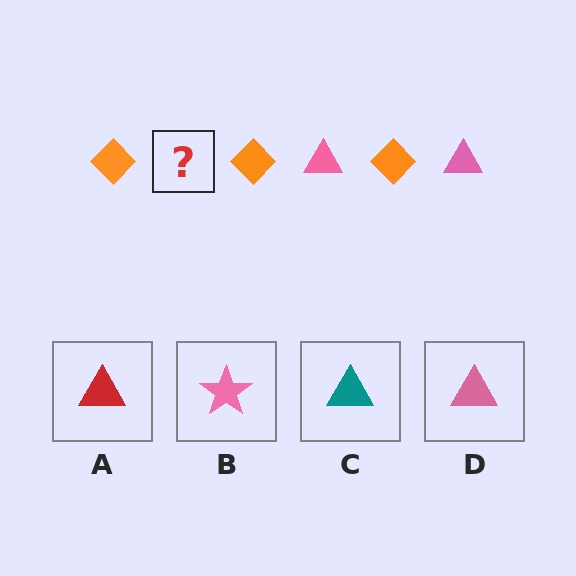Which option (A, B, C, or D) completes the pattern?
D.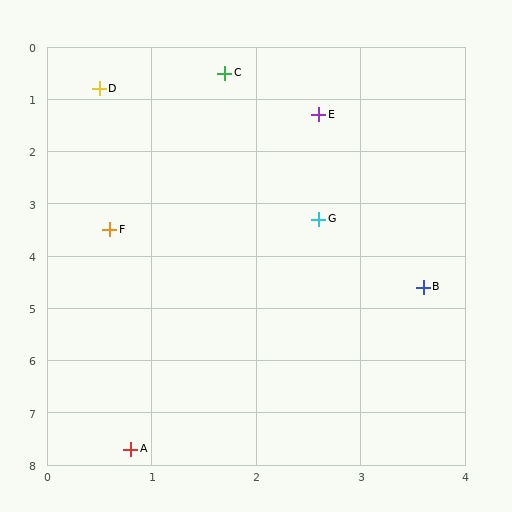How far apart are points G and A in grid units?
Points G and A are about 4.8 grid units apart.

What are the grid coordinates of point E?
Point E is at approximately (2.6, 1.3).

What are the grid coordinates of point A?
Point A is at approximately (0.8, 7.7).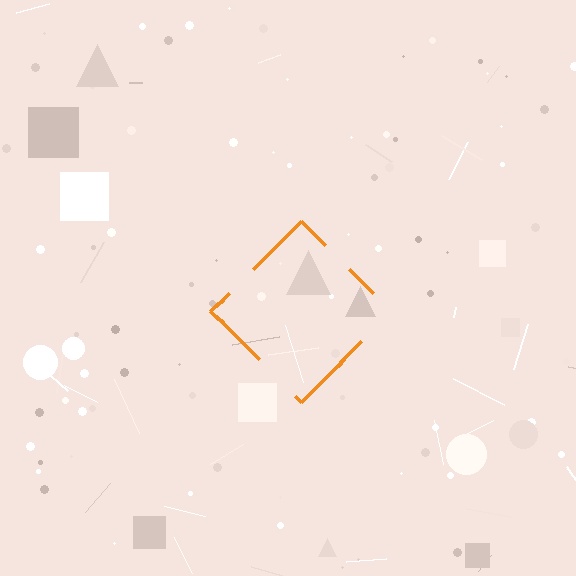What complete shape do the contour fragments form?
The contour fragments form a diamond.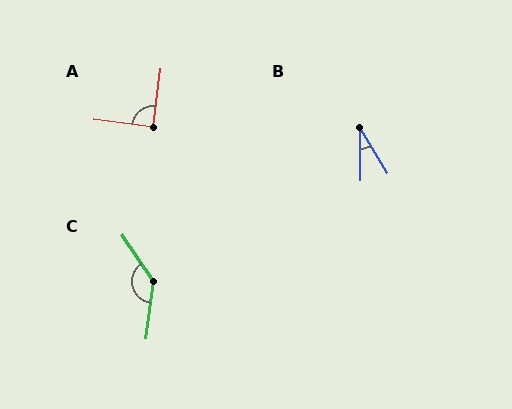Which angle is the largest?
C, at approximately 139 degrees.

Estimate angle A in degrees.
Approximately 90 degrees.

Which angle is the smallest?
B, at approximately 30 degrees.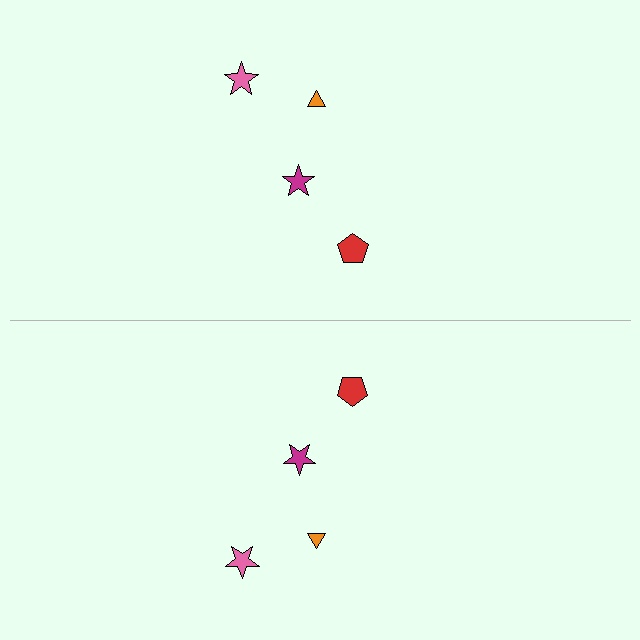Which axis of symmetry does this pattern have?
The pattern has a horizontal axis of symmetry running through the center of the image.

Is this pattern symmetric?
Yes, this pattern has bilateral (reflection) symmetry.